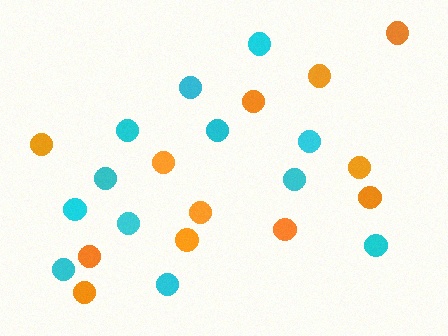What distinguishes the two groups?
There are 2 groups: one group of orange circles (12) and one group of cyan circles (12).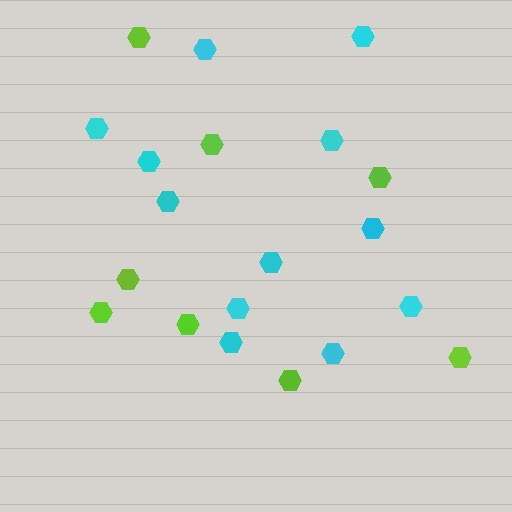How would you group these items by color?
There are 2 groups: one group of cyan hexagons (12) and one group of lime hexagons (8).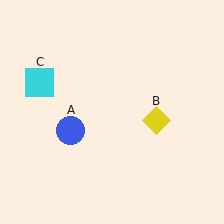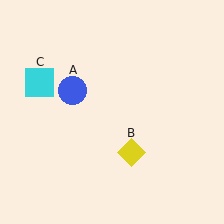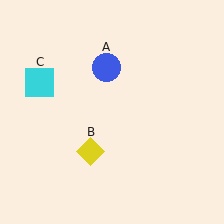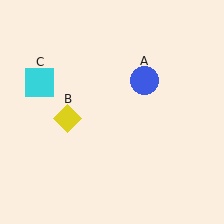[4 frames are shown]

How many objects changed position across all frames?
2 objects changed position: blue circle (object A), yellow diamond (object B).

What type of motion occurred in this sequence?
The blue circle (object A), yellow diamond (object B) rotated clockwise around the center of the scene.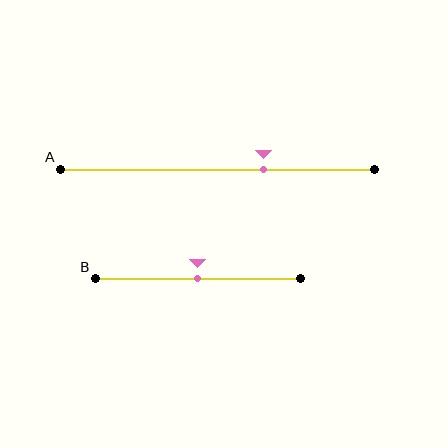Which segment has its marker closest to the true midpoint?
Segment B has its marker closest to the true midpoint.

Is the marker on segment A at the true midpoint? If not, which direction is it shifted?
No, the marker on segment A is shifted to the right by about 15% of the segment length.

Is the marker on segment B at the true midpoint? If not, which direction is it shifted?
Yes, the marker on segment B is at the true midpoint.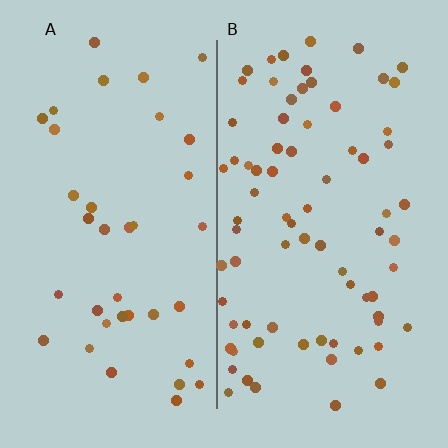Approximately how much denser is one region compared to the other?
Approximately 2.1× — region B over region A.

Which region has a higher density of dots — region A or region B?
B (the right).